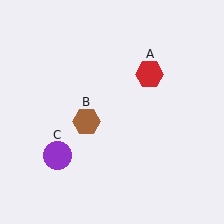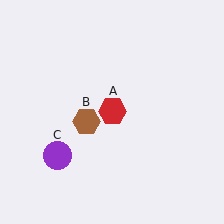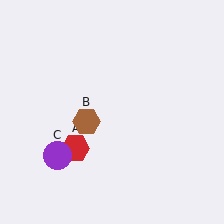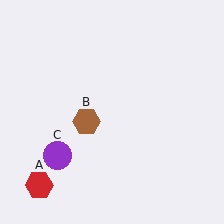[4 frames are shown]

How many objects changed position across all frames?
1 object changed position: red hexagon (object A).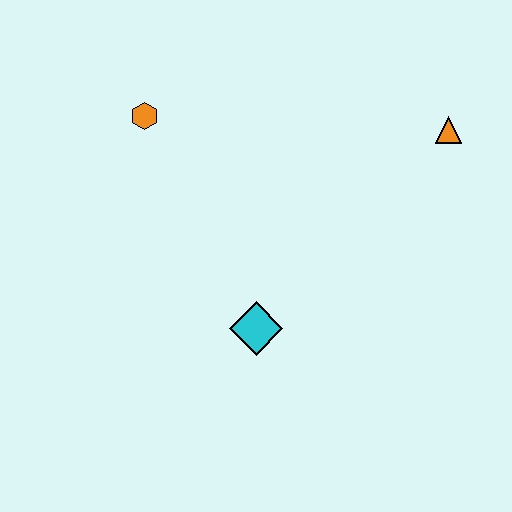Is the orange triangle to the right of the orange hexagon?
Yes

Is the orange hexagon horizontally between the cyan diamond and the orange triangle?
No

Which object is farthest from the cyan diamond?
The orange triangle is farthest from the cyan diamond.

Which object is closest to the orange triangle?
The cyan diamond is closest to the orange triangle.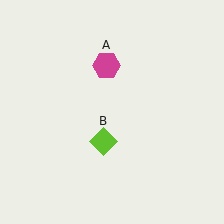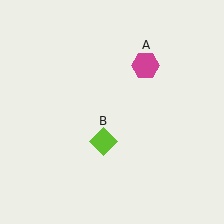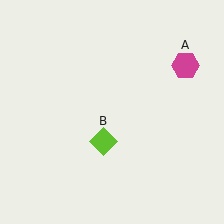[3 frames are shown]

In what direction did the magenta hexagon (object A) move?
The magenta hexagon (object A) moved right.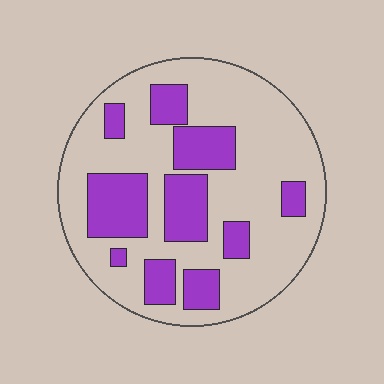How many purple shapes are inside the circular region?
10.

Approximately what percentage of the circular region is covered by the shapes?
Approximately 30%.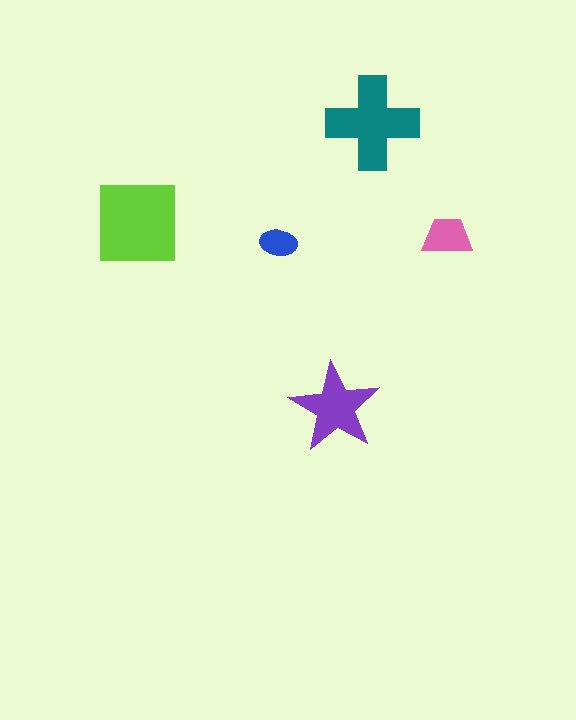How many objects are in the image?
There are 5 objects in the image.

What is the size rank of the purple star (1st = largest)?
3rd.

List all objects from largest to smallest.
The lime square, the teal cross, the purple star, the pink trapezoid, the blue ellipse.